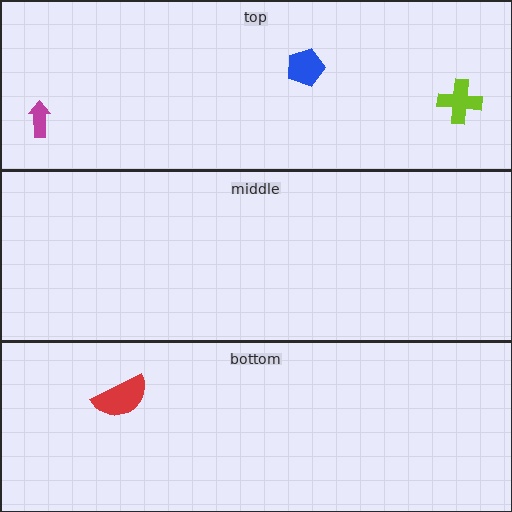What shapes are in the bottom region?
The red semicircle.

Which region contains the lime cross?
The top region.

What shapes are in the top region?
The magenta arrow, the blue pentagon, the lime cross.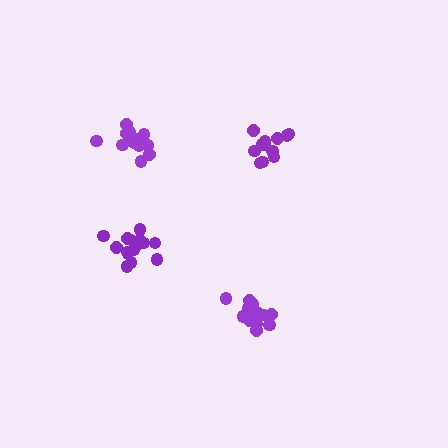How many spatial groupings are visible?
There are 4 spatial groupings.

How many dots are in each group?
Group 1: 12 dots, Group 2: 13 dots, Group 3: 15 dots, Group 4: 15 dots (55 total).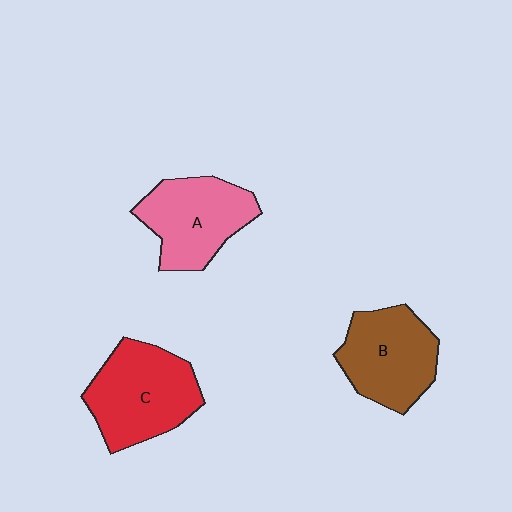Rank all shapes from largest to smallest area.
From largest to smallest: C (red), B (brown), A (pink).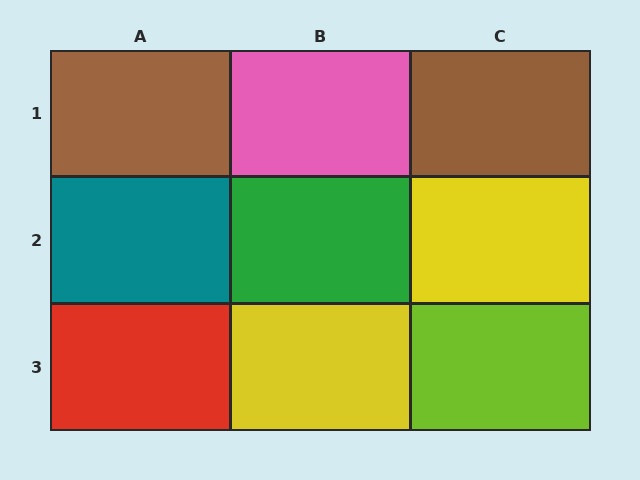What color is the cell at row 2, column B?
Green.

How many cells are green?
1 cell is green.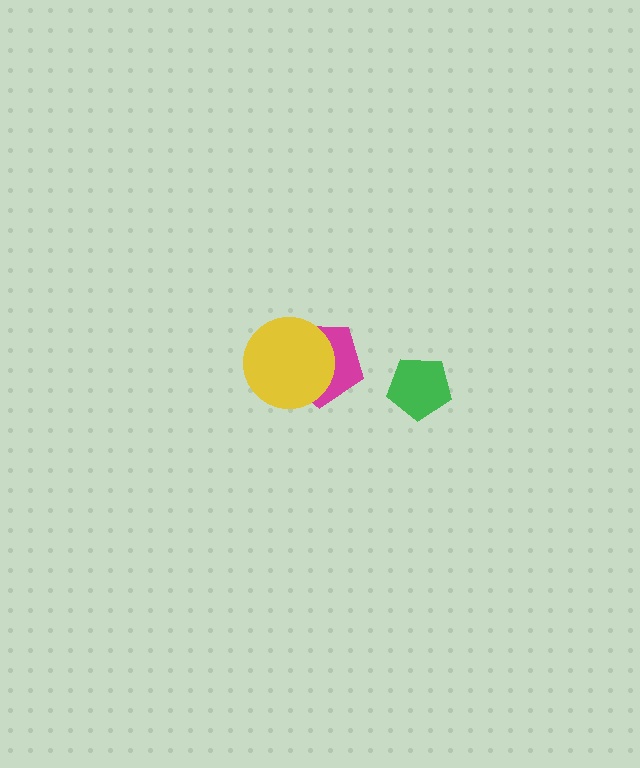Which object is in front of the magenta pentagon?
The yellow circle is in front of the magenta pentagon.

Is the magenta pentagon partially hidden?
Yes, it is partially covered by another shape.